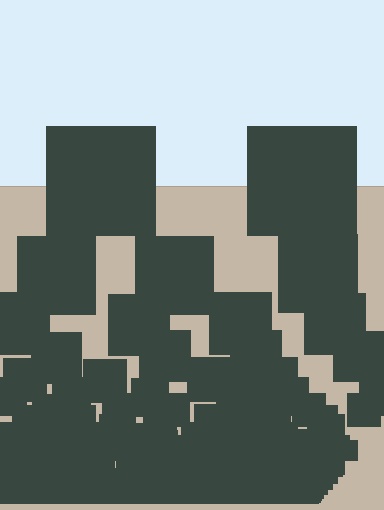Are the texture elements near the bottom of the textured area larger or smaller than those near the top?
Smaller. The gradient is inverted — elements near the bottom are smaller and denser.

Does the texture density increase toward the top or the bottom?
Density increases toward the bottom.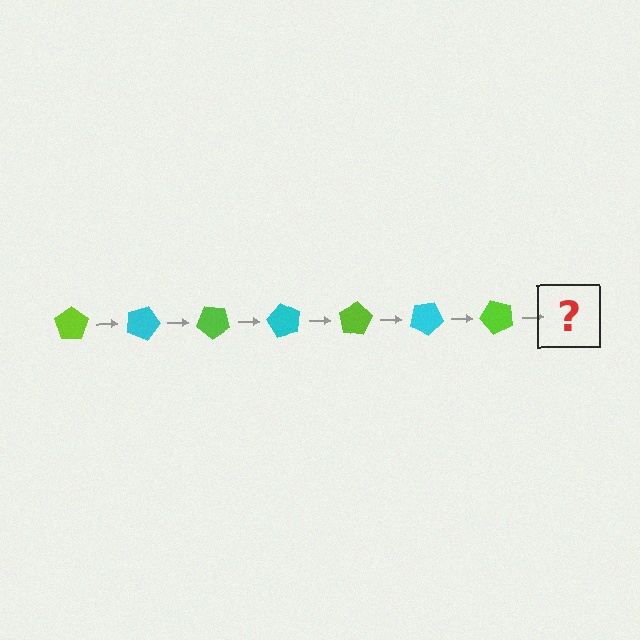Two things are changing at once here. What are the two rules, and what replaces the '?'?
The two rules are that it rotates 20 degrees each step and the color cycles through lime and cyan. The '?' should be a cyan pentagon, rotated 140 degrees from the start.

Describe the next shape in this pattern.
It should be a cyan pentagon, rotated 140 degrees from the start.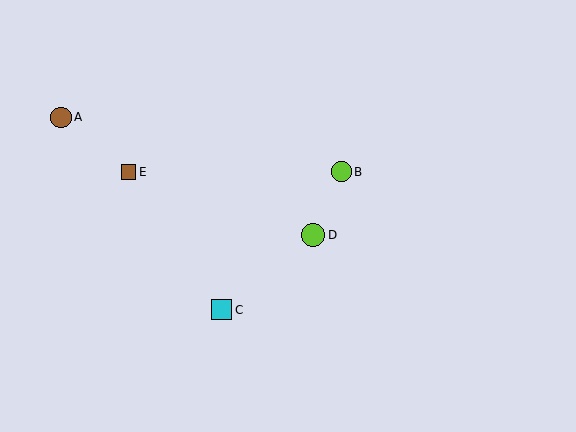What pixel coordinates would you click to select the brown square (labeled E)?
Click at (128, 172) to select the brown square E.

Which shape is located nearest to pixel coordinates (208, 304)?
The cyan square (labeled C) at (221, 310) is nearest to that location.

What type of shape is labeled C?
Shape C is a cyan square.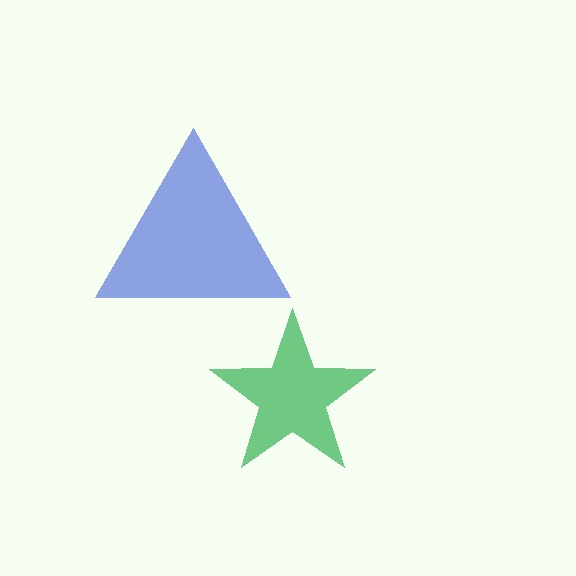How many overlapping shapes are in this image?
There are 2 overlapping shapes in the image.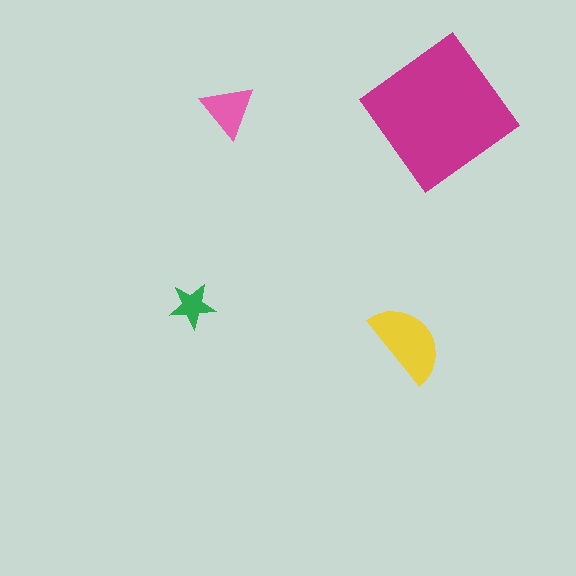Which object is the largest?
The magenta diamond.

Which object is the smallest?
The green star.